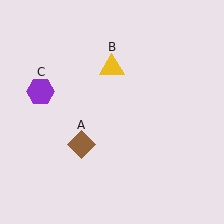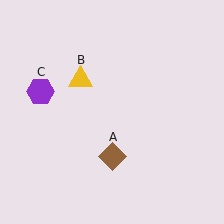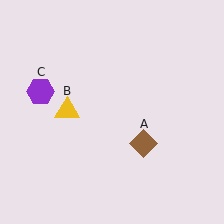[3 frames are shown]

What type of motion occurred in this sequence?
The brown diamond (object A), yellow triangle (object B) rotated counterclockwise around the center of the scene.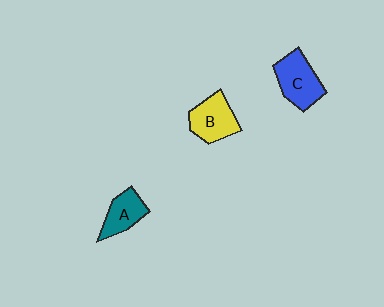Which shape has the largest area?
Shape C (blue).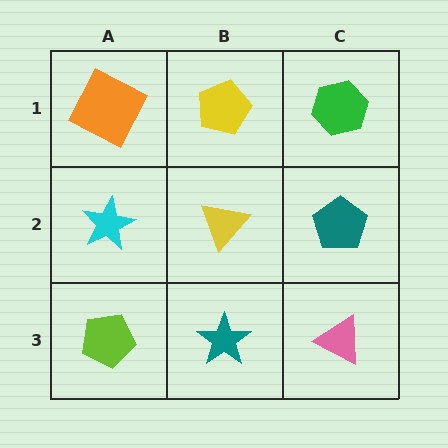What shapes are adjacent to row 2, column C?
A green hexagon (row 1, column C), a pink triangle (row 3, column C), a yellow triangle (row 2, column B).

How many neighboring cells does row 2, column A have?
3.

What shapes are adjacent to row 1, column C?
A teal pentagon (row 2, column C), a yellow pentagon (row 1, column B).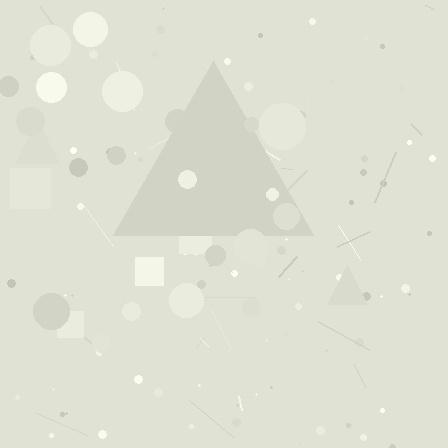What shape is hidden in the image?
A triangle is hidden in the image.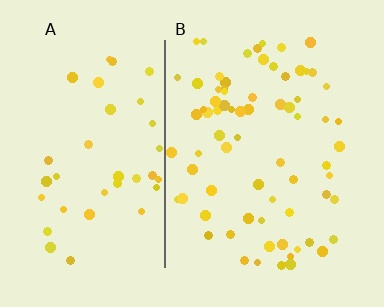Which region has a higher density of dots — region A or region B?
B (the right).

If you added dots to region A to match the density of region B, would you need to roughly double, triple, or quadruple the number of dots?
Approximately double.